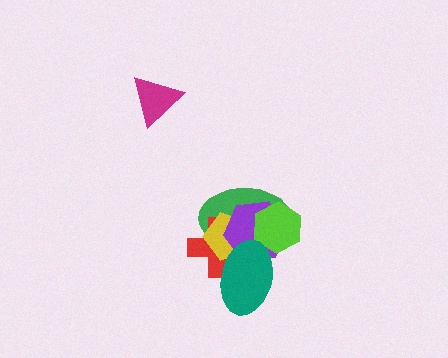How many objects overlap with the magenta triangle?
0 objects overlap with the magenta triangle.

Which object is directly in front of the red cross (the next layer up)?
The yellow pentagon is directly in front of the red cross.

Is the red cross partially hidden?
Yes, it is partially covered by another shape.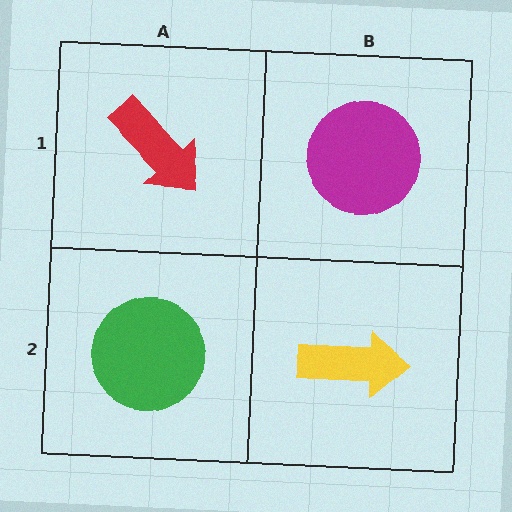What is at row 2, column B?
A yellow arrow.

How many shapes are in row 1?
2 shapes.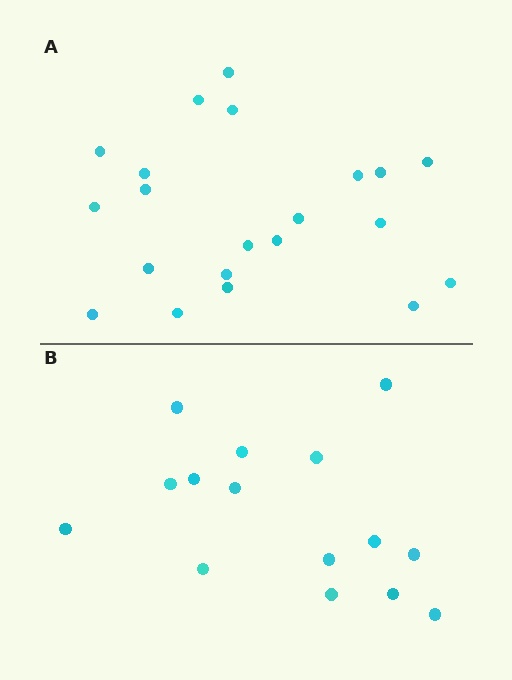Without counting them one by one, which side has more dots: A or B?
Region A (the top region) has more dots.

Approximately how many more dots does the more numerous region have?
Region A has about 6 more dots than region B.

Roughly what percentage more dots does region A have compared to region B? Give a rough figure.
About 40% more.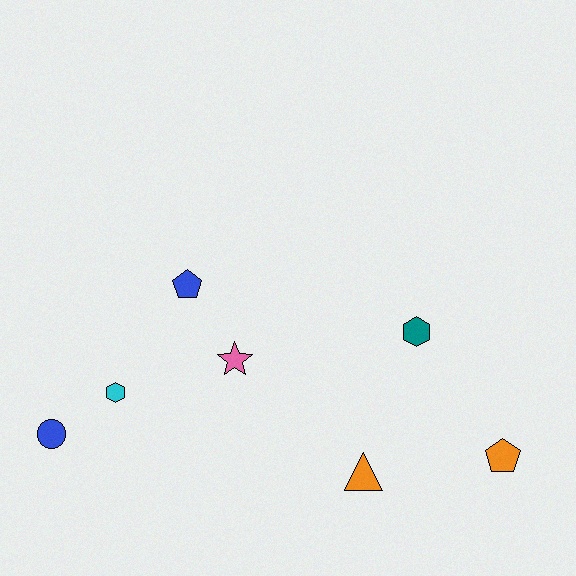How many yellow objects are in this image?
There are no yellow objects.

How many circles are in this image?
There is 1 circle.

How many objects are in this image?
There are 7 objects.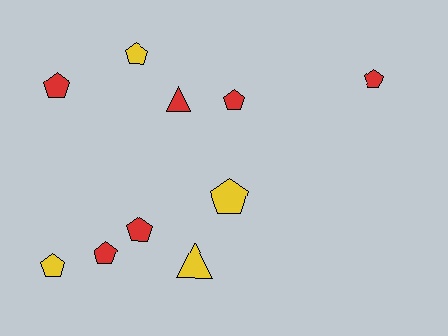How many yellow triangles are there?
There is 1 yellow triangle.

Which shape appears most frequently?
Pentagon, with 8 objects.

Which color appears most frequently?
Red, with 6 objects.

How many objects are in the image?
There are 10 objects.